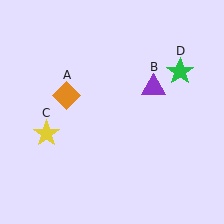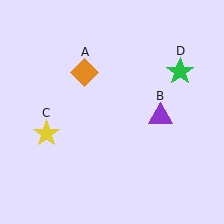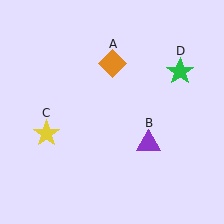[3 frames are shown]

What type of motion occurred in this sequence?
The orange diamond (object A), purple triangle (object B) rotated clockwise around the center of the scene.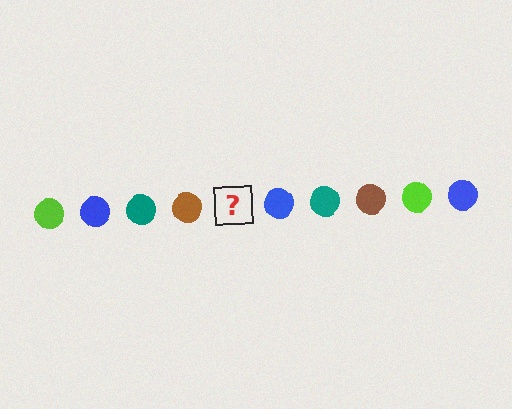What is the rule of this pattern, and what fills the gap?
The rule is that the pattern cycles through lime, blue, teal, brown circles. The gap should be filled with a lime circle.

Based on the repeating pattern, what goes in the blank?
The blank should be a lime circle.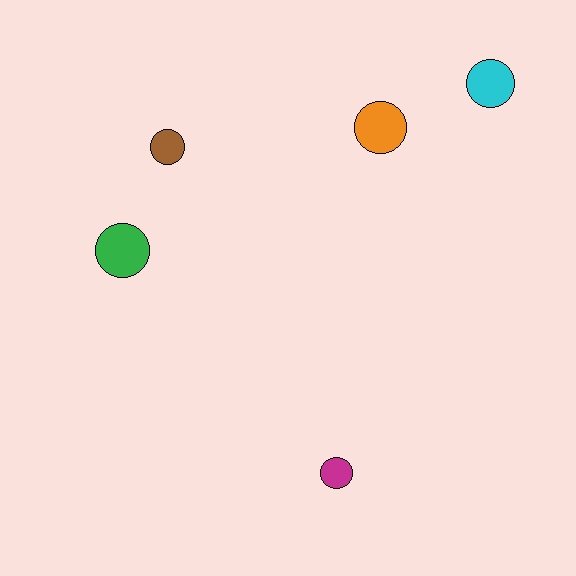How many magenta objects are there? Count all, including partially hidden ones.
There is 1 magenta object.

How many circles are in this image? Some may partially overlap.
There are 5 circles.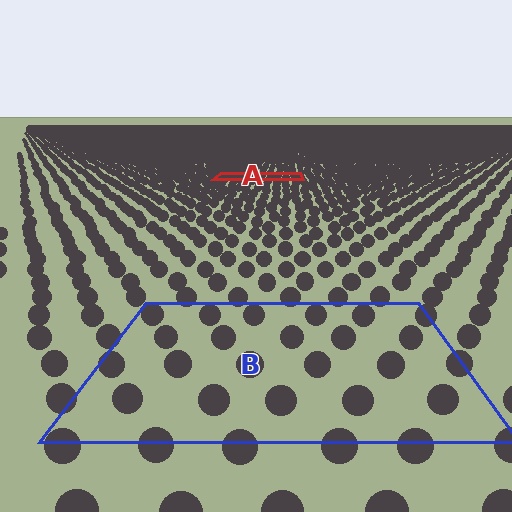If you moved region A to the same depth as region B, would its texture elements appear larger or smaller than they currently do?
They would appear larger. At a closer depth, the same texture elements are projected at a bigger on-screen size.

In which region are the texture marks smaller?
The texture marks are smaller in region A, because it is farther away.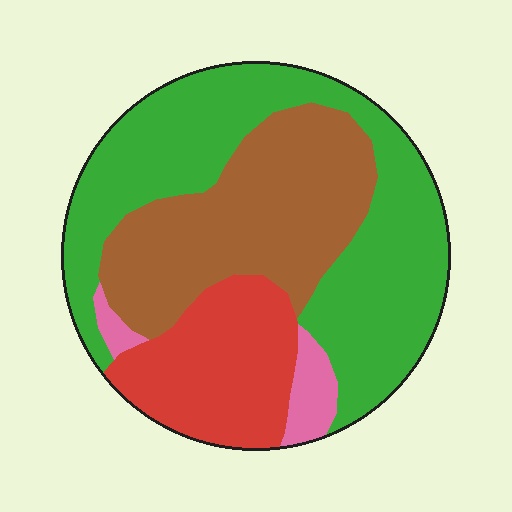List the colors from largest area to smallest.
From largest to smallest: green, brown, red, pink.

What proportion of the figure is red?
Red takes up less than a quarter of the figure.